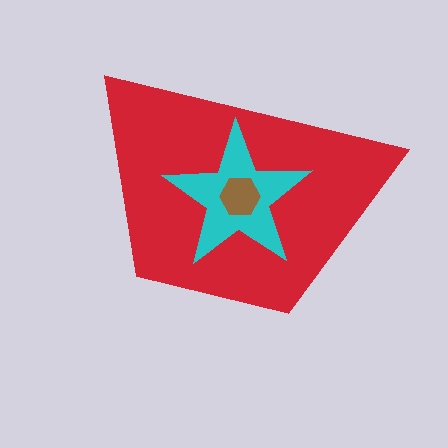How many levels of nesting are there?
3.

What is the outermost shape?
The red trapezoid.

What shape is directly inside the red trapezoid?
The cyan star.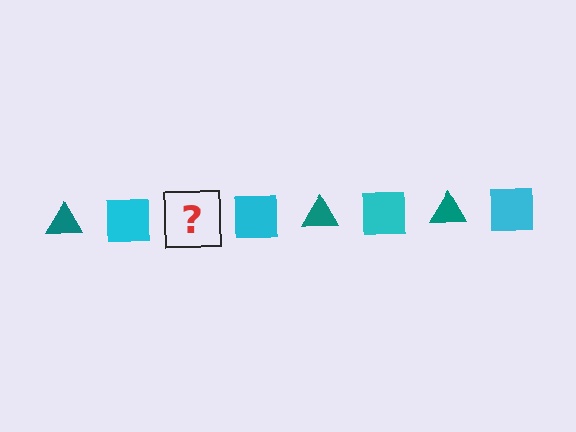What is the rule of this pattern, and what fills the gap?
The rule is that the pattern alternates between teal triangle and cyan square. The gap should be filled with a teal triangle.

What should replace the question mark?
The question mark should be replaced with a teal triangle.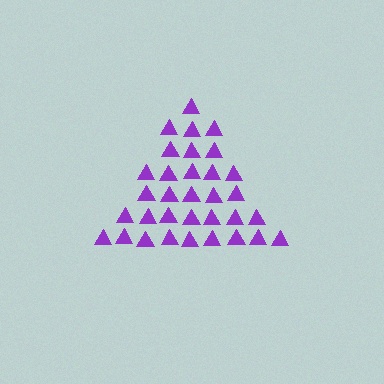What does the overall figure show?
The overall figure shows a triangle.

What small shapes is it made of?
It is made of small triangles.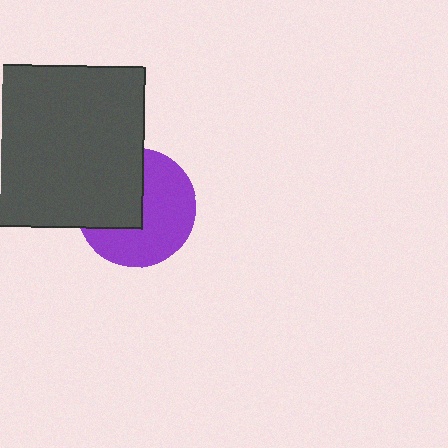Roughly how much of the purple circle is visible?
About half of it is visible (roughly 58%).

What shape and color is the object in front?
The object in front is a dark gray rectangle.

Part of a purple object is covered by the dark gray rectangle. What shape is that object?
It is a circle.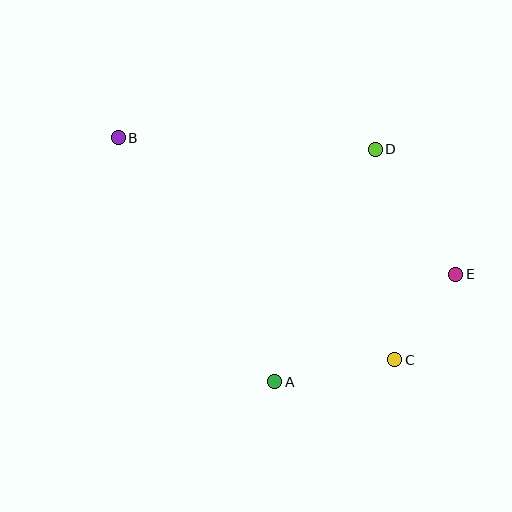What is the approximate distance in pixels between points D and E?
The distance between D and E is approximately 149 pixels.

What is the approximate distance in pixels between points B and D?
The distance between B and D is approximately 257 pixels.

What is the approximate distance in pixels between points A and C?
The distance between A and C is approximately 122 pixels.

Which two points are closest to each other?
Points C and E are closest to each other.